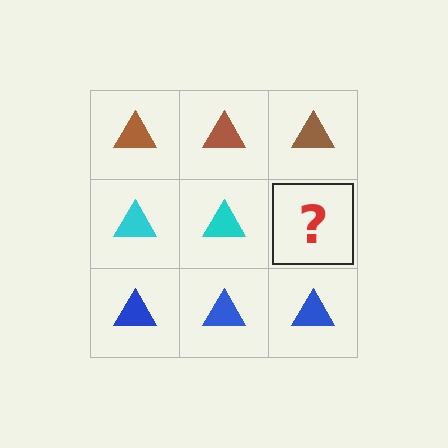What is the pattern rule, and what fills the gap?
The rule is that each row has a consistent color. The gap should be filled with a cyan triangle.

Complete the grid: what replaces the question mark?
The question mark should be replaced with a cyan triangle.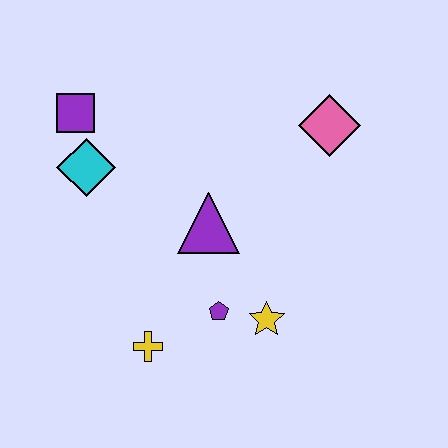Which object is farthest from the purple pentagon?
The purple square is farthest from the purple pentagon.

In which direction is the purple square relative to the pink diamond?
The purple square is to the left of the pink diamond.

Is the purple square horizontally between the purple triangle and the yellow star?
No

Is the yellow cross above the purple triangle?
No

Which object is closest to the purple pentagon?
The yellow star is closest to the purple pentagon.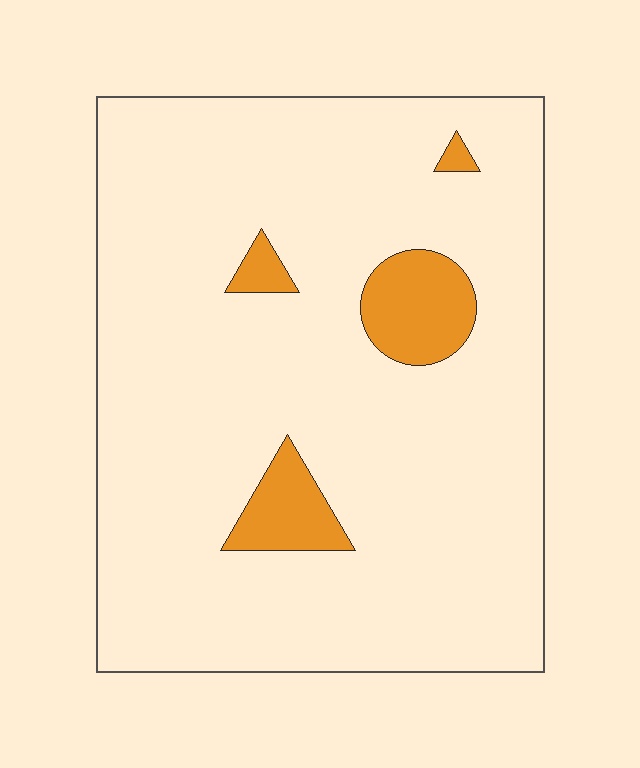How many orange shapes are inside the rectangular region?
4.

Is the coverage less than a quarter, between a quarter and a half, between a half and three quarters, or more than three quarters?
Less than a quarter.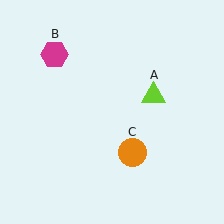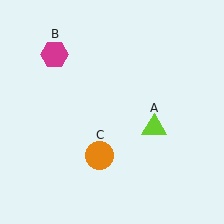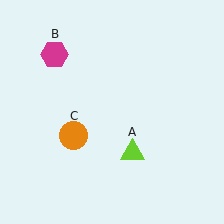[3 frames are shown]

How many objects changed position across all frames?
2 objects changed position: lime triangle (object A), orange circle (object C).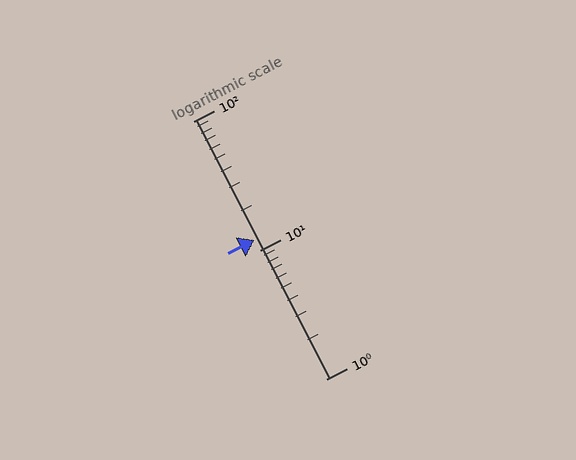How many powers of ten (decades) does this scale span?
The scale spans 2 decades, from 1 to 100.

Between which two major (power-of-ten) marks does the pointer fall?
The pointer is between 10 and 100.